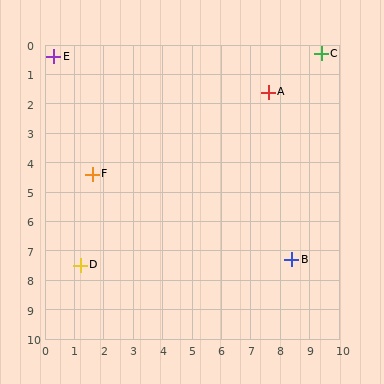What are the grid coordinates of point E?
Point E is at approximately (0.3, 0.4).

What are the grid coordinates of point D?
Point D is at approximately (1.2, 7.5).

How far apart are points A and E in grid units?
Points A and E are about 7.4 grid units apart.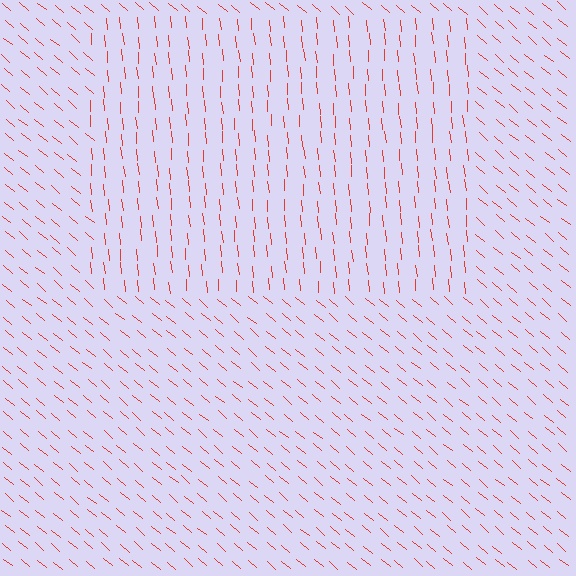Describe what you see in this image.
The image is filled with small red line segments. A rectangle region in the image has lines oriented differently from the surrounding lines, creating a visible texture boundary.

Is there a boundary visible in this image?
Yes, there is a texture boundary formed by a change in line orientation.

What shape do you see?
I see a rectangle.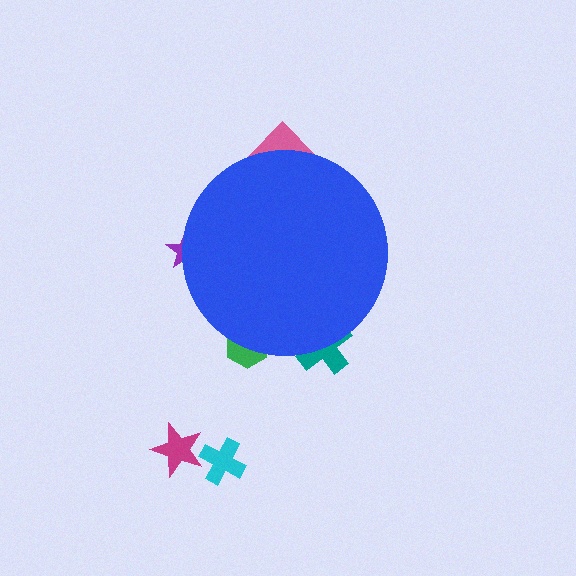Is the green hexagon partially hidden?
Yes, the green hexagon is partially hidden behind the blue circle.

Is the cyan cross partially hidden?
No, the cyan cross is fully visible.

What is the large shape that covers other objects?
A blue circle.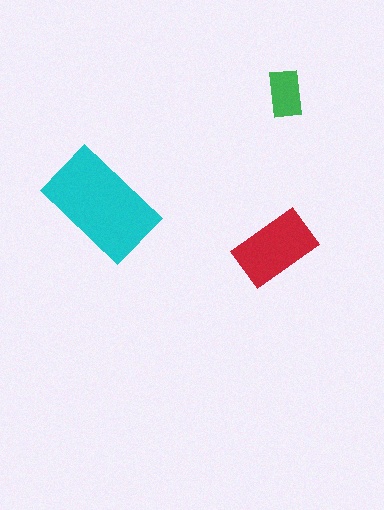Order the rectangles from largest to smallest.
the cyan one, the red one, the green one.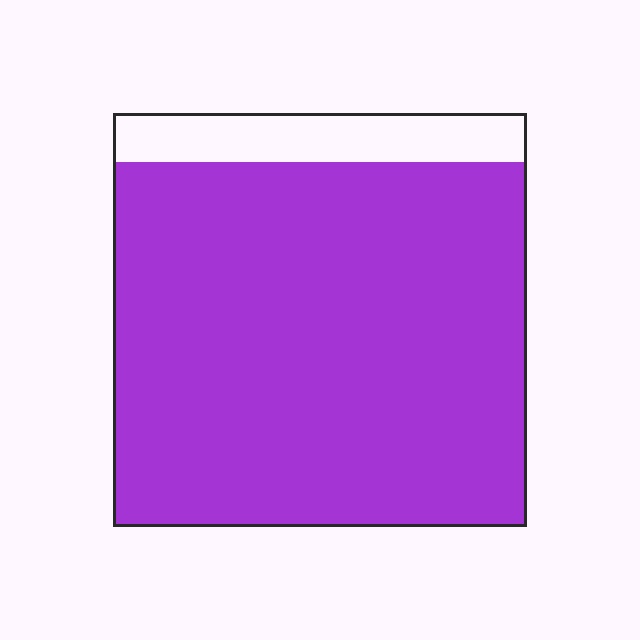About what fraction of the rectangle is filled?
About seven eighths (7/8).